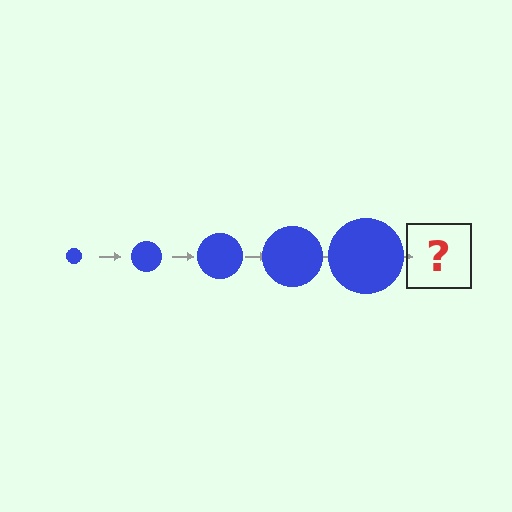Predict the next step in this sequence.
The next step is a blue circle, larger than the previous one.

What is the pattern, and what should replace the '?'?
The pattern is that the circle gets progressively larger each step. The '?' should be a blue circle, larger than the previous one.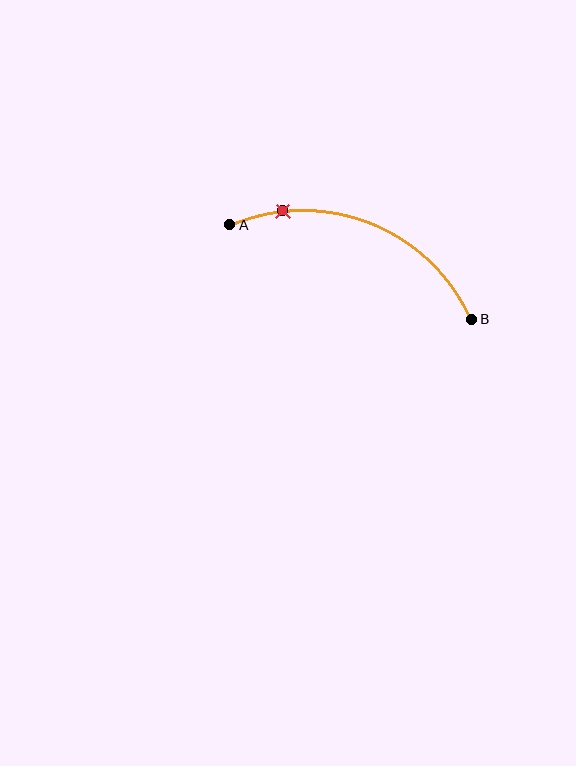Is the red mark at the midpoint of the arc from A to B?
No. The red mark lies on the arc but is closer to endpoint A. The arc midpoint would be at the point on the curve equidistant along the arc from both A and B.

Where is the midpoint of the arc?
The arc midpoint is the point on the curve farthest from the straight line joining A and B. It sits above that line.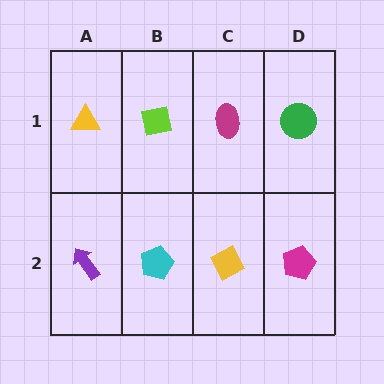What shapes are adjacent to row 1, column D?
A magenta pentagon (row 2, column D), a magenta ellipse (row 1, column C).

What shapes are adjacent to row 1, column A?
A purple arrow (row 2, column A), a lime square (row 1, column B).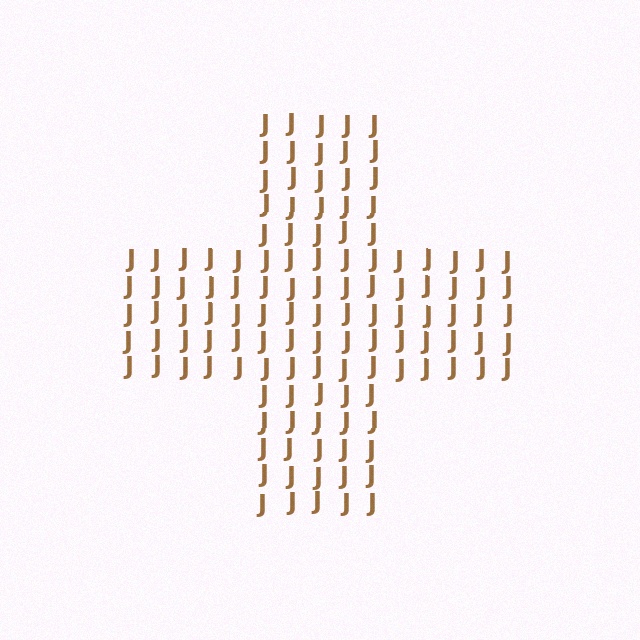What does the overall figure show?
The overall figure shows a cross.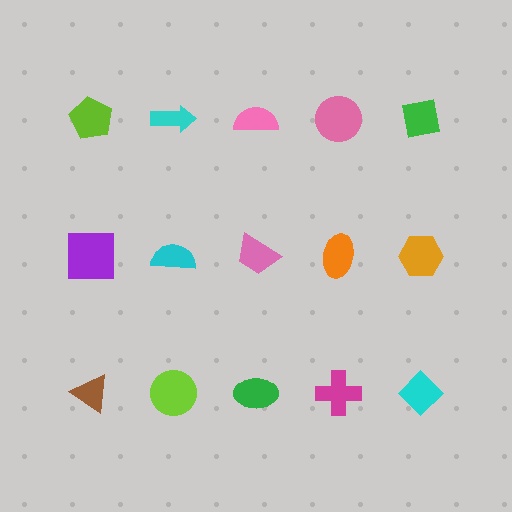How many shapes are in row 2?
5 shapes.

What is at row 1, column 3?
A pink semicircle.